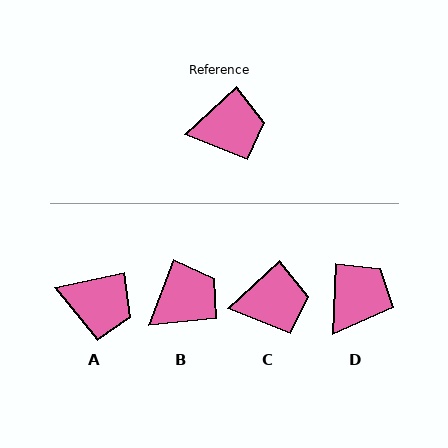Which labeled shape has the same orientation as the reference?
C.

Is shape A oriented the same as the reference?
No, it is off by about 30 degrees.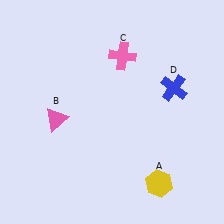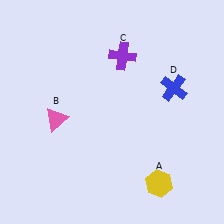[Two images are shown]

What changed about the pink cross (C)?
In Image 1, C is pink. In Image 2, it changed to purple.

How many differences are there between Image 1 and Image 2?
There is 1 difference between the two images.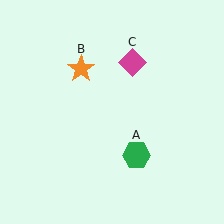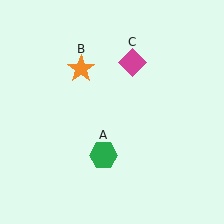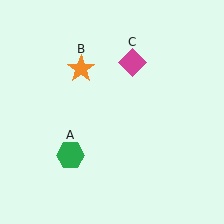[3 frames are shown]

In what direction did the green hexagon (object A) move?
The green hexagon (object A) moved left.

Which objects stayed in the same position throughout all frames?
Orange star (object B) and magenta diamond (object C) remained stationary.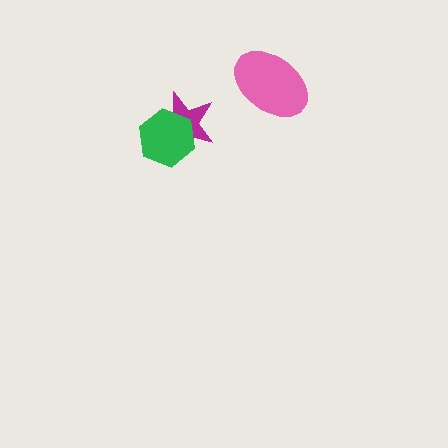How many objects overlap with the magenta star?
1 object overlaps with the magenta star.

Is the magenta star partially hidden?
Yes, it is partially covered by another shape.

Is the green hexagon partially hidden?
No, no other shape covers it.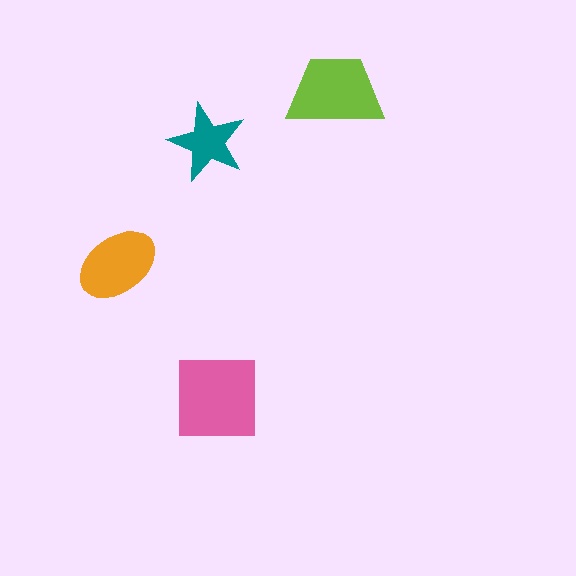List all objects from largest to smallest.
The pink square, the lime trapezoid, the orange ellipse, the teal star.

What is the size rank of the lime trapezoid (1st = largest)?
2nd.